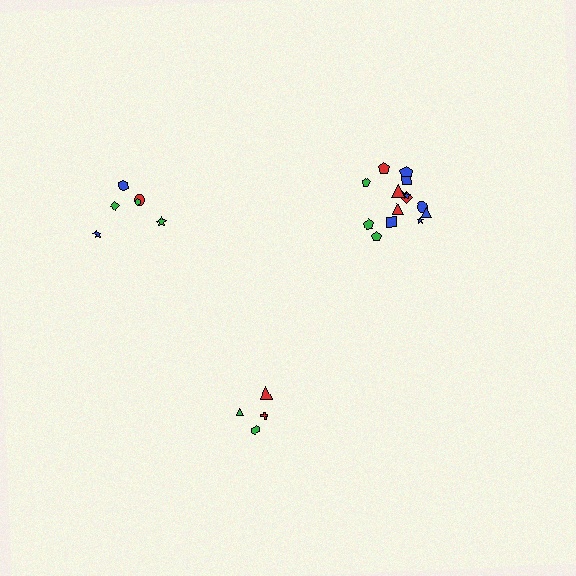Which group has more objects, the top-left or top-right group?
The top-right group.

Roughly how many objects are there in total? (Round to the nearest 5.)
Roughly 25 objects in total.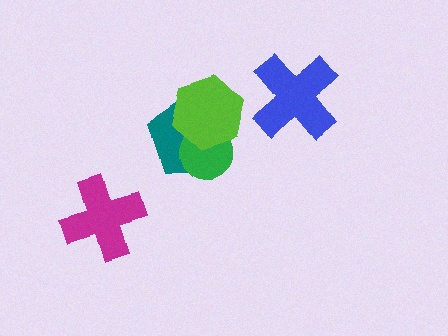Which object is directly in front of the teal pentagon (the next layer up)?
The green circle is directly in front of the teal pentagon.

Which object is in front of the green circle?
The lime hexagon is in front of the green circle.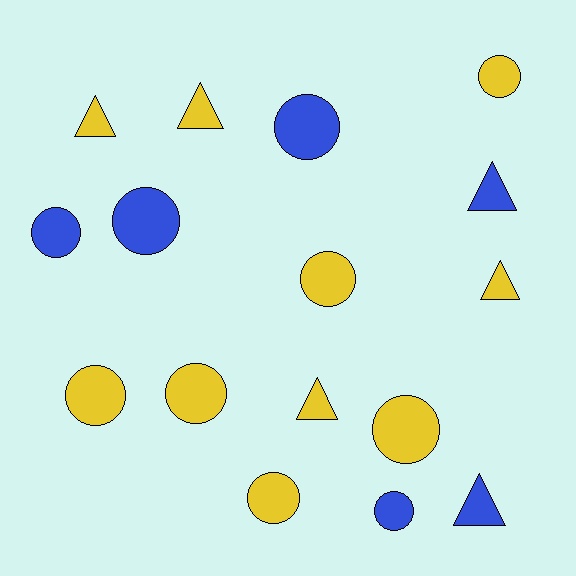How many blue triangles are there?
There are 2 blue triangles.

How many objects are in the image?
There are 16 objects.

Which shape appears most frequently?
Circle, with 10 objects.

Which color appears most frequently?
Yellow, with 10 objects.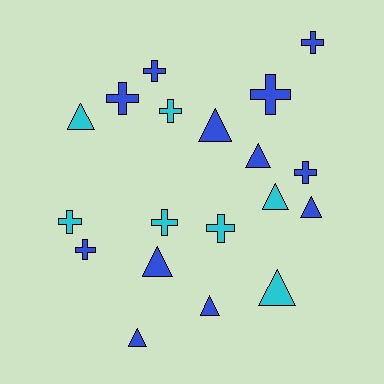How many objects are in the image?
There are 19 objects.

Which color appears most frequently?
Blue, with 12 objects.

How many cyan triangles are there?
There are 3 cyan triangles.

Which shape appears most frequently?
Cross, with 10 objects.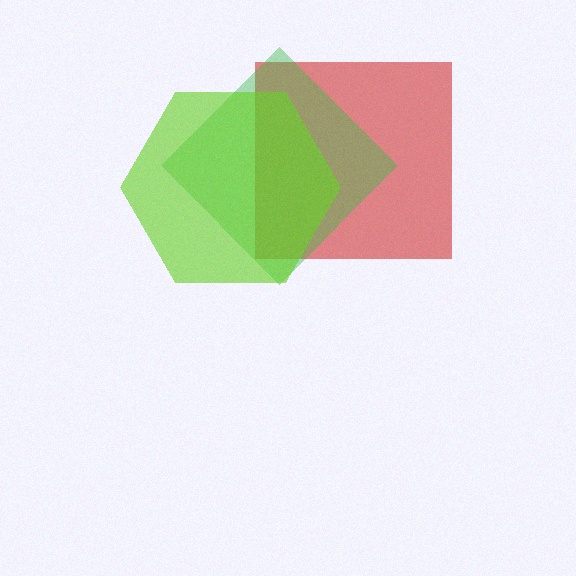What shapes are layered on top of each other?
The layered shapes are: a red square, a green diamond, a lime hexagon.